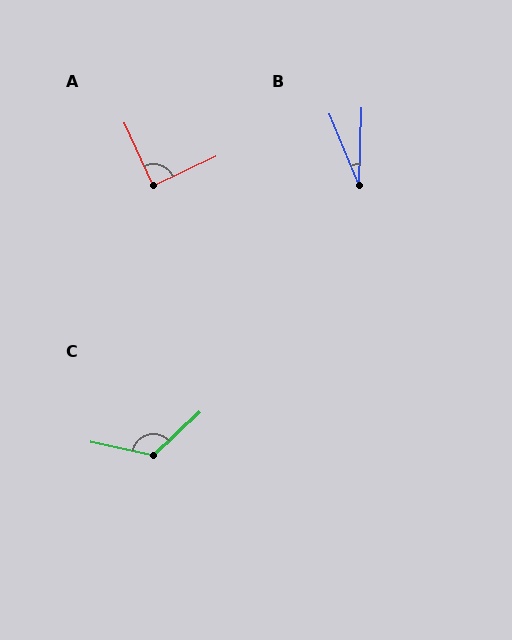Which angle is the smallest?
B, at approximately 24 degrees.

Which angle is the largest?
C, at approximately 125 degrees.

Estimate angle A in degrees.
Approximately 89 degrees.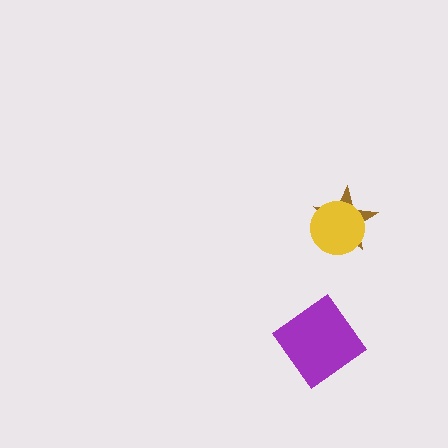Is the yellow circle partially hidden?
No, no other shape covers it.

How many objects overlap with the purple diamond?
0 objects overlap with the purple diamond.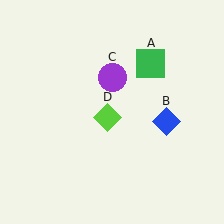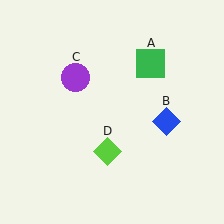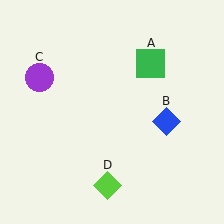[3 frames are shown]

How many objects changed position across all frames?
2 objects changed position: purple circle (object C), lime diamond (object D).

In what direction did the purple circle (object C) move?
The purple circle (object C) moved left.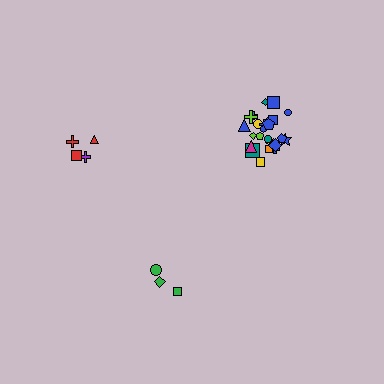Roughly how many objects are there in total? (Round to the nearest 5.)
Roughly 30 objects in total.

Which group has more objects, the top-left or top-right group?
The top-right group.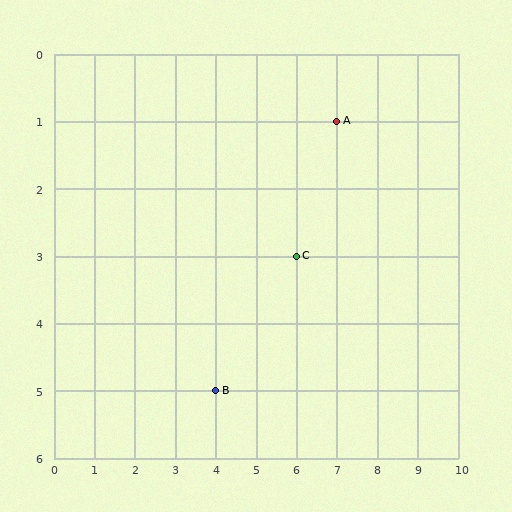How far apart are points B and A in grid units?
Points B and A are 3 columns and 4 rows apart (about 5.0 grid units diagonally).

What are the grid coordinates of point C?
Point C is at grid coordinates (6, 3).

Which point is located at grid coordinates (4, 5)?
Point B is at (4, 5).